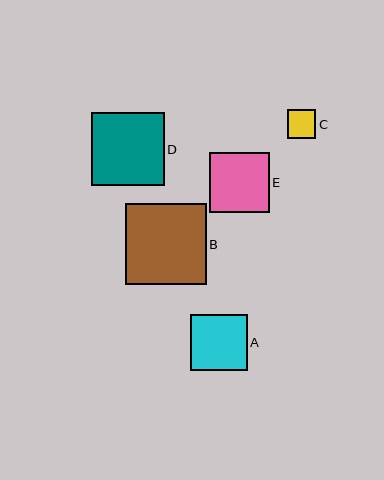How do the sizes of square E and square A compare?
Square E and square A are approximately the same size.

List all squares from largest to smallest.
From largest to smallest: B, D, E, A, C.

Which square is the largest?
Square B is the largest with a size of approximately 81 pixels.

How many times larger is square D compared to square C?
Square D is approximately 2.6 times the size of square C.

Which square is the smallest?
Square C is the smallest with a size of approximately 29 pixels.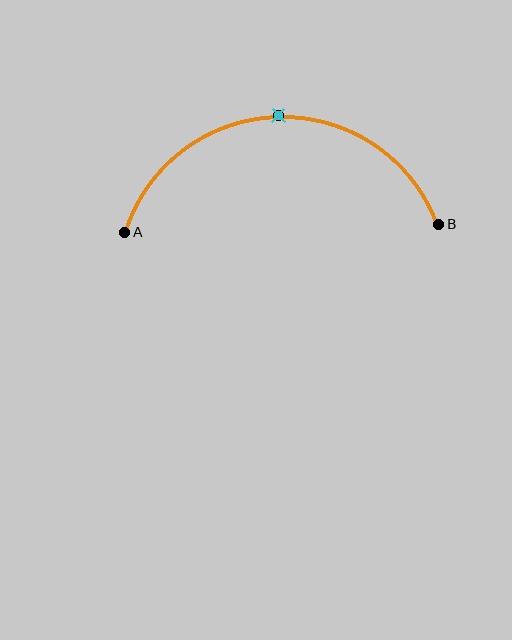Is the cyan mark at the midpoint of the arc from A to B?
Yes. The cyan mark lies on the arc at equal arc-length from both A and B — it is the arc midpoint.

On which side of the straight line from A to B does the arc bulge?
The arc bulges above the straight line connecting A and B.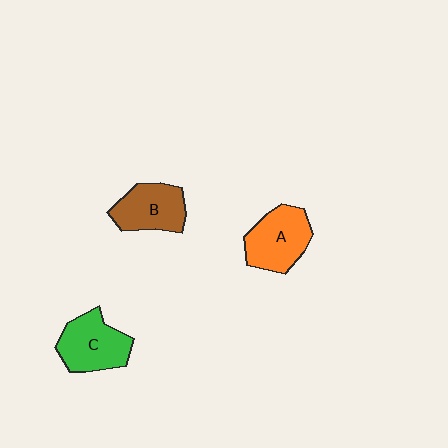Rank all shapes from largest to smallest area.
From largest to smallest: A (orange), C (green), B (brown).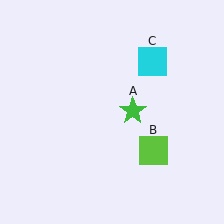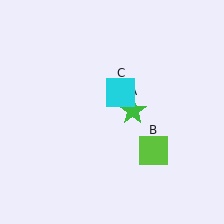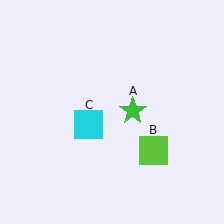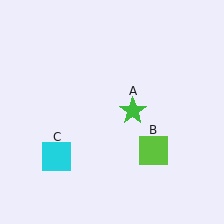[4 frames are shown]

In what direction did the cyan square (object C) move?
The cyan square (object C) moved down and to the left.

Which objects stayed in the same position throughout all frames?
Green star (object A) and lime square (object B) remained stationary.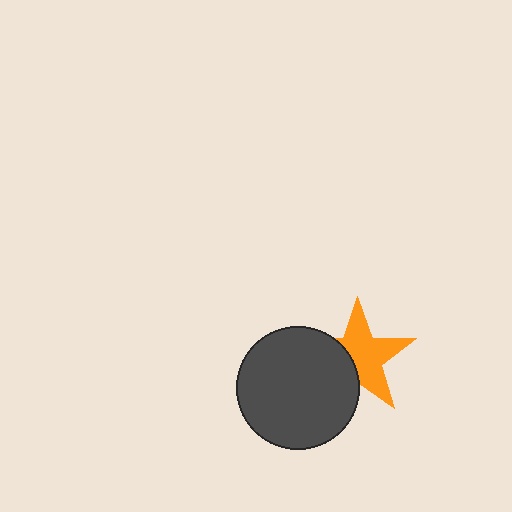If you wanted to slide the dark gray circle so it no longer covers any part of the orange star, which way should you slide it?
Slide it left — that is the most direct way to separate the two shapes.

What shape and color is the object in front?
The object in front is a dark gray circle.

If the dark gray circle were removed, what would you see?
You would see the complete orange star.